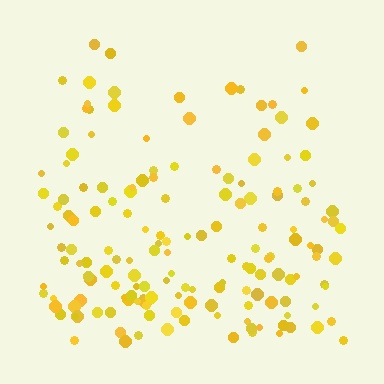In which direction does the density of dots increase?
From top to bottom, with the bottom side densest.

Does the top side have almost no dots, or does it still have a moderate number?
Still a moderate number, just noticeably fewer than the bottom.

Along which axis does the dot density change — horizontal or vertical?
Vertical.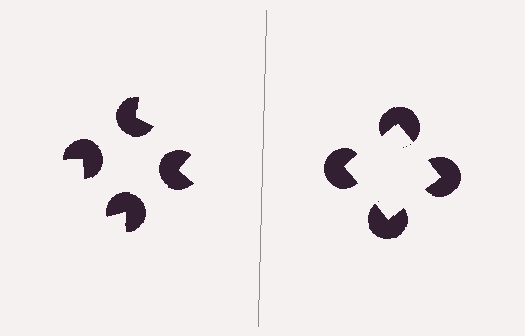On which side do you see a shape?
An illusory square appears on the right side. On the left side the wedge cuts are rotated, so no coherent shape forms.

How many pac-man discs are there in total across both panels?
8 — 4 on each side.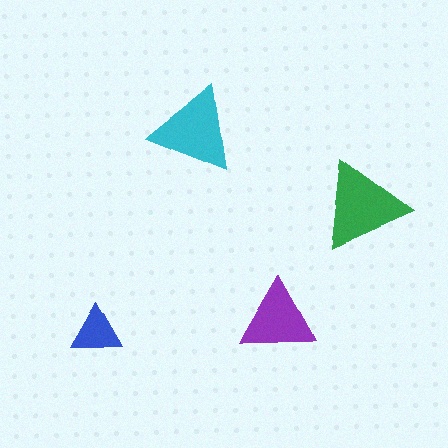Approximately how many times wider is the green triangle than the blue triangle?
About 1.5 times wider.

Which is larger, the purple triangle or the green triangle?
The green one.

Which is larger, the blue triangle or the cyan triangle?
The cyan one.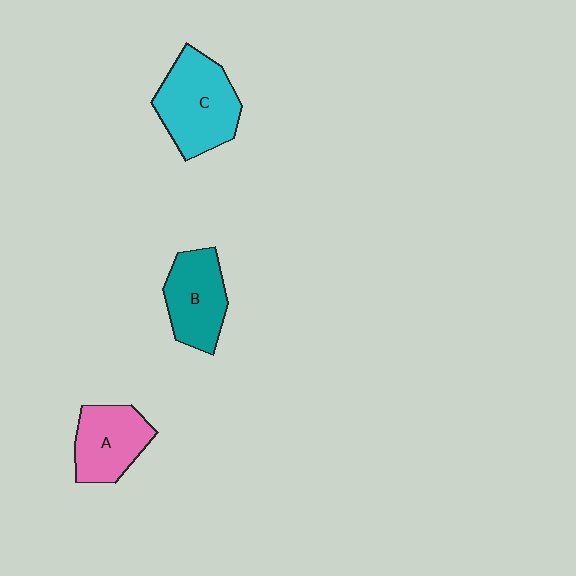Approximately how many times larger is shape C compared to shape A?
Approximately 1.3 times.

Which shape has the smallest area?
Shape A (pink).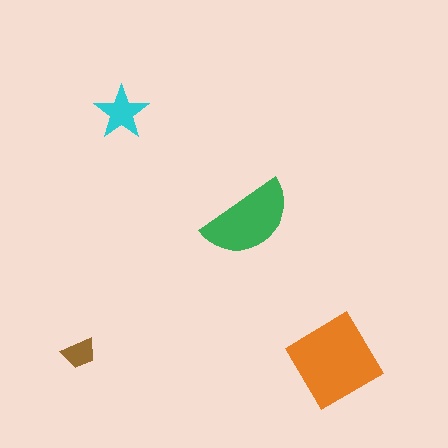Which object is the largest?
The orange diamond.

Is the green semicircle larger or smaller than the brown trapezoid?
Larger.